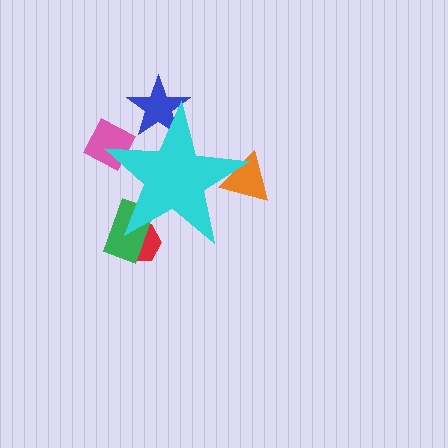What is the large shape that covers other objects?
A cyan star.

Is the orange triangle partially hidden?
Yes, the orange triangle is partially hidden behind the cyan star.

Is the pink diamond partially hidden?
Yes, the pink diamond is partially hidden behind the cyan star.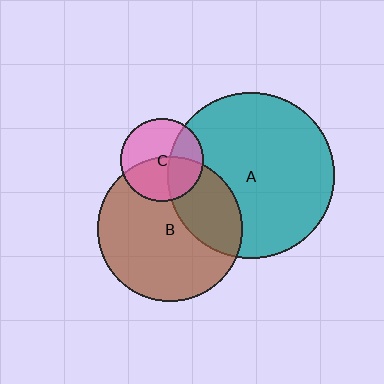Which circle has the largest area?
Circle A (teal).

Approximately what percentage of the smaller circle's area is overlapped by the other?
Approximately 35%.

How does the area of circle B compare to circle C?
Approximately 3.1 times.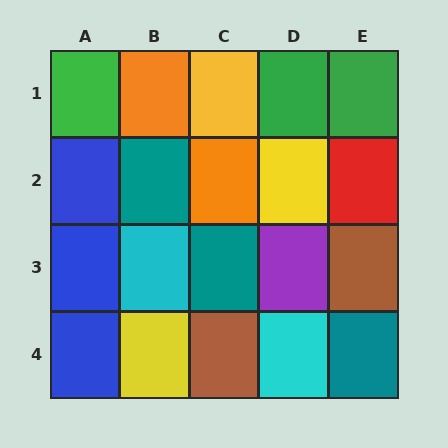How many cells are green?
3 cells are green.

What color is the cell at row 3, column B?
Cyan.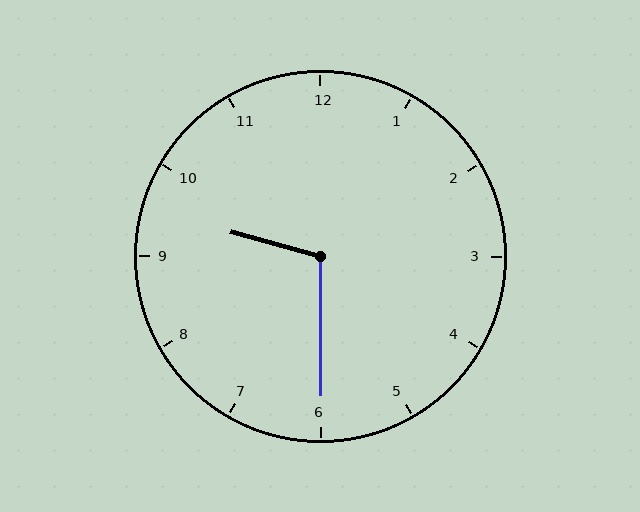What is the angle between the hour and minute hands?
Approximately 105 degrees.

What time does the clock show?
9:30.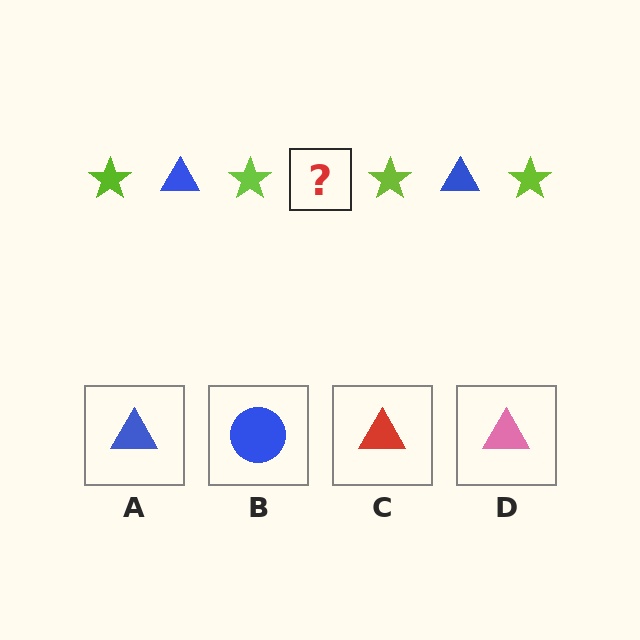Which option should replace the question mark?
Option A.